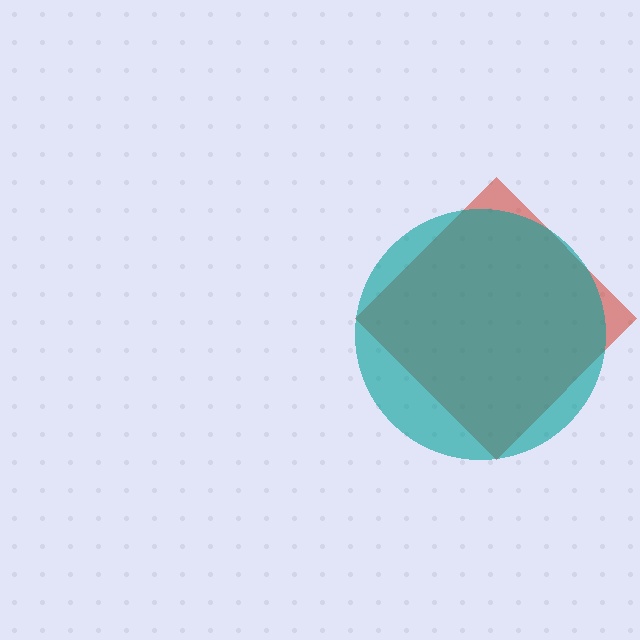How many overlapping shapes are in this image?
There are 2 overlapping shapes in the image.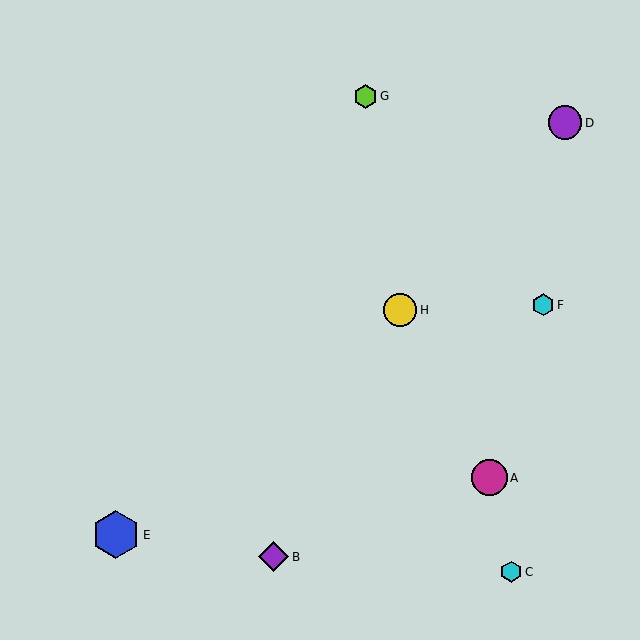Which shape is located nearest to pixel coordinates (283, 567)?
The purple diamond (labeled B) at (274, 557) is nearest to that location.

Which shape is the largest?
The blue hexagon (labeled E) is the largest.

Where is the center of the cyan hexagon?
The center of the cyan hexagon is at (511, 572).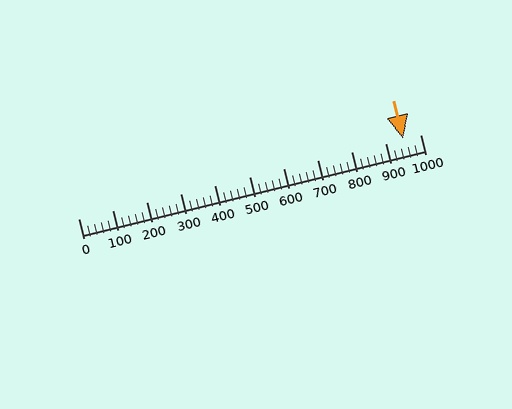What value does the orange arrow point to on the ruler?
The orange arrow points to approximately 951.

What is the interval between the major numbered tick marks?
The major tick marks are spaced 100 units apart.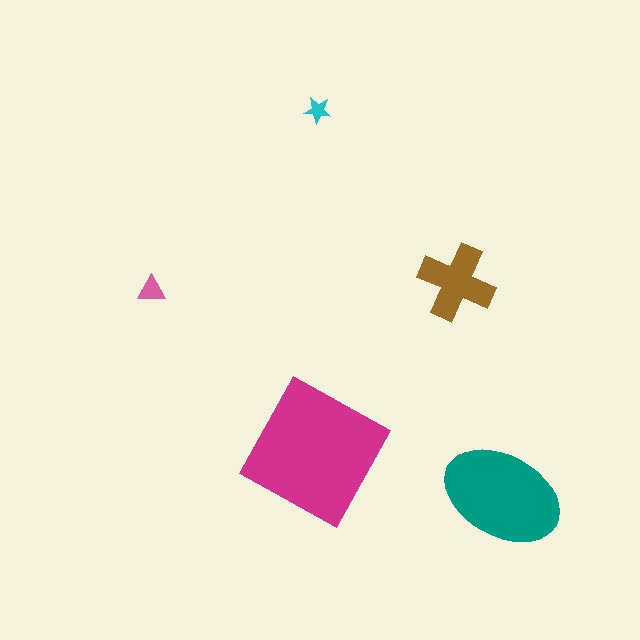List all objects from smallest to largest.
The cyan star, the pink triangle, the brown cross, the teal ellipse, the magenta square.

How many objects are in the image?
There are 5 objects in the image.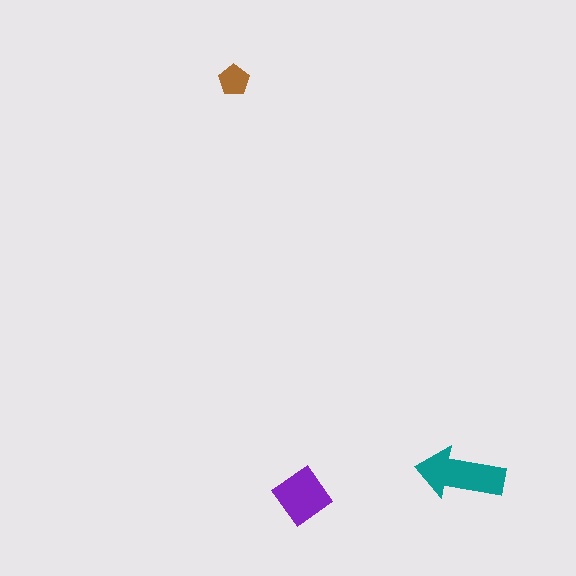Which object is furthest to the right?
The teal arrow is rightmost.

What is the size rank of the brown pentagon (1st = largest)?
3rd.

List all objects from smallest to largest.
The brown pentagon, the purple diamond, the teal arrow.